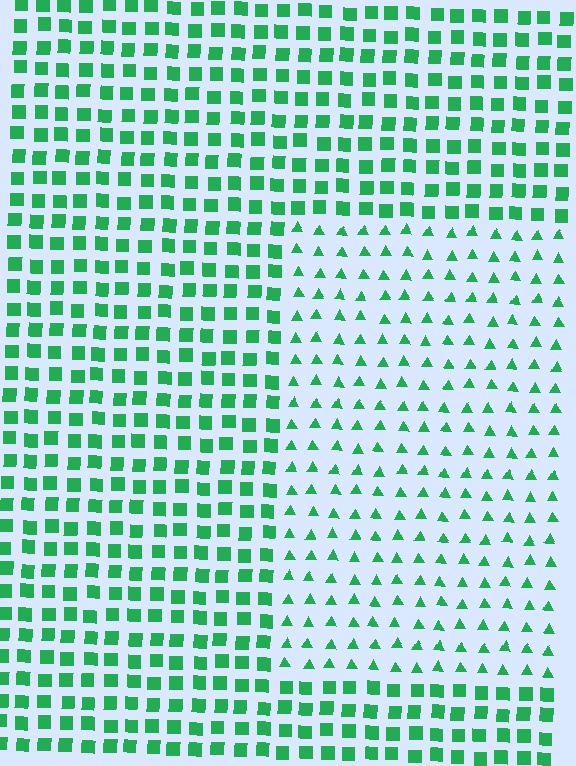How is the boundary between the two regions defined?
The boundary is defined by a change in element shape: triangles inside vs. squares outside. All elements share the same color and spacing.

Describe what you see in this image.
The image is filled with small green elements arranged in a uniform grid. A rectangle-shaped region contains triangles, while the surrounding area contains squares. The boundary is defined purely by the change in element shape.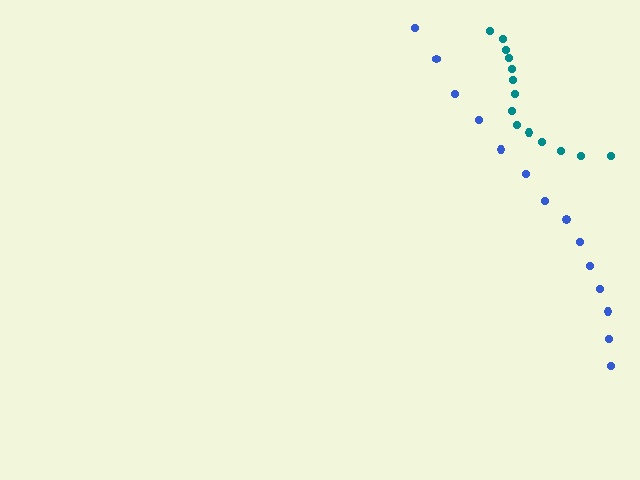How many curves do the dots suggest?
There are 2 distinct paths.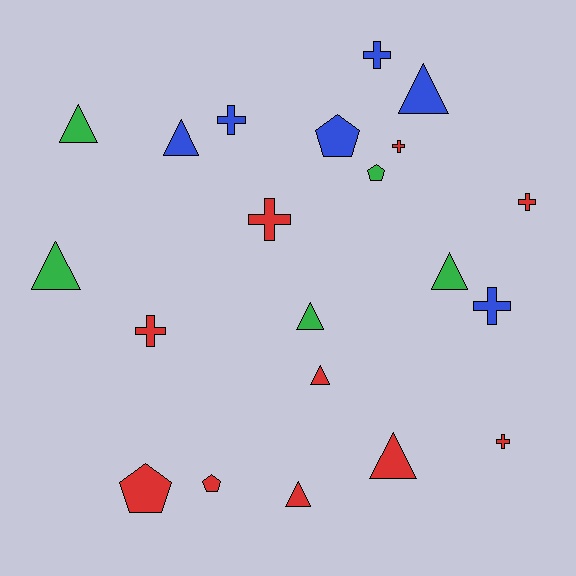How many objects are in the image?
There are 21 objects.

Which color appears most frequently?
Red, with 10 objects.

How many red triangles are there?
There are 3 red triangles.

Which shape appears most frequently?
Triangle, with 9 objects.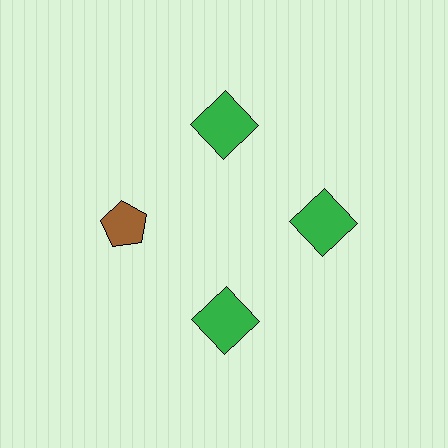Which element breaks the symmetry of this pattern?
The brown pentagon at roughly the 9 o'clock position breaks the symmetry. All other shapes are green squares.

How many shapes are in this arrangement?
There are 4 shapes arranged in a ring pattern.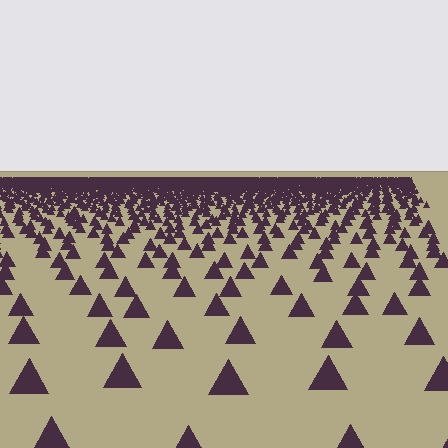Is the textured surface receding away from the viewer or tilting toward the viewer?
The surface is receding away from the viewer. Texture elements get smaller and denser toward the top.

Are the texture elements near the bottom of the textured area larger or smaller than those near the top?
Larger. Near the bottom, elements are closer to the viewer and appear at a bigger on-screen size.